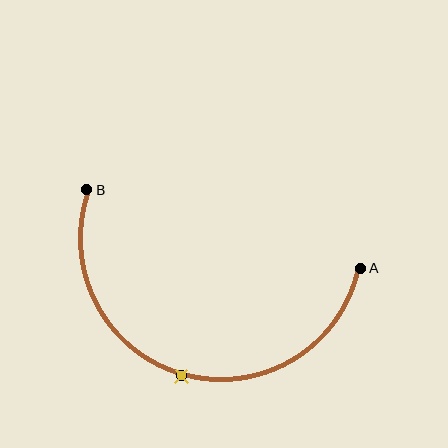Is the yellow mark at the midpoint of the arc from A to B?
Yes. The yellow mark lies on the arc at equal arc-length from both A and B — it is the arc midpoint.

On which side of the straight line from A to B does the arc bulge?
The arc bulges below the straight line connecting A and B.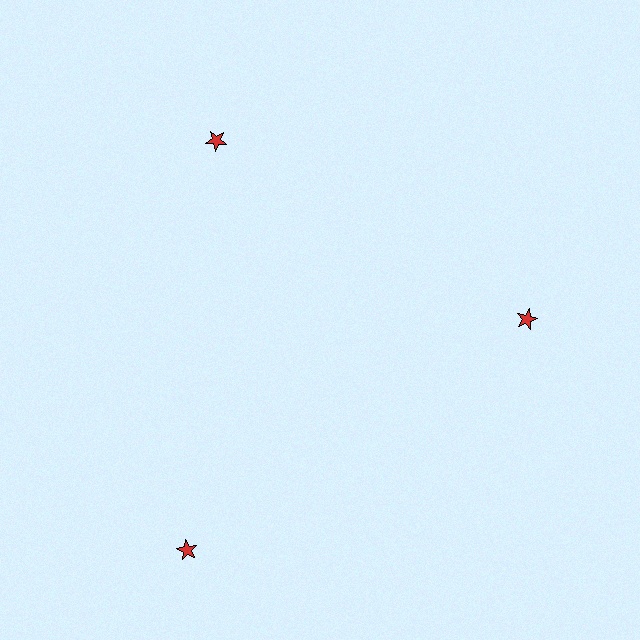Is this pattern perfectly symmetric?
No. The 3 red stars are arranged in a ring, but one element near the 7 o'clock position is pushed outward from the center, breaking the 3-fold rotational symmetry.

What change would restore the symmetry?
The symmetry would be restored by moving it inward, back onto the ring so that all 3 stars sit at equal angles and equal distance from the center.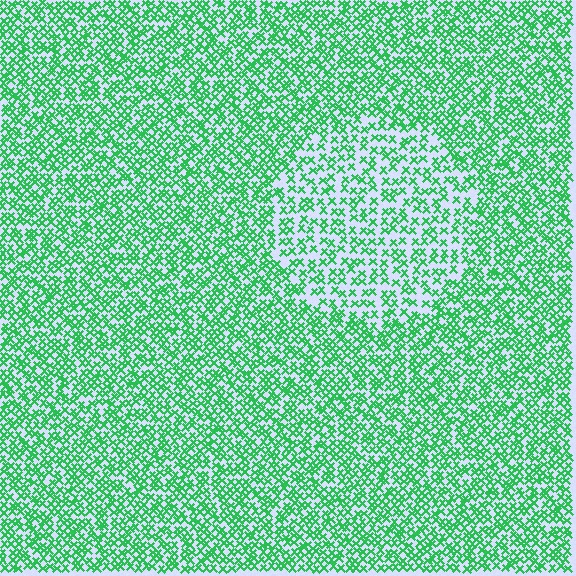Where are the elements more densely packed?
The elements are more densely packed outside the circle boundary.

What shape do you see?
I see a circle.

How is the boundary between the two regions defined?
The boundary is defined by a change in element density (approximately 1.7x ratio). All elements are the same color, size, and shape.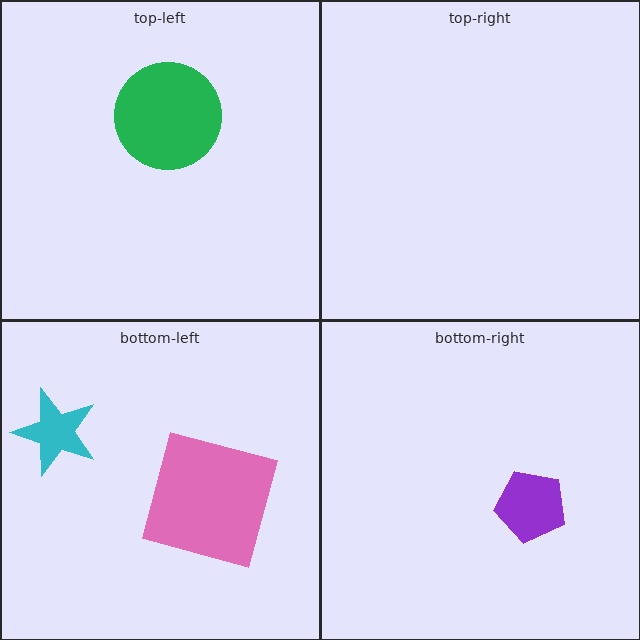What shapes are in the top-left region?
The green circle.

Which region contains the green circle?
The top-left region.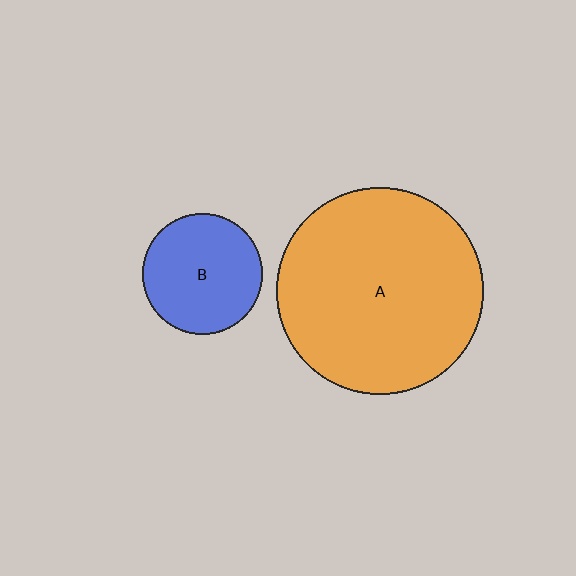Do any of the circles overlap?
No, none of the circles overlap.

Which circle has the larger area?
Circle A (orange).